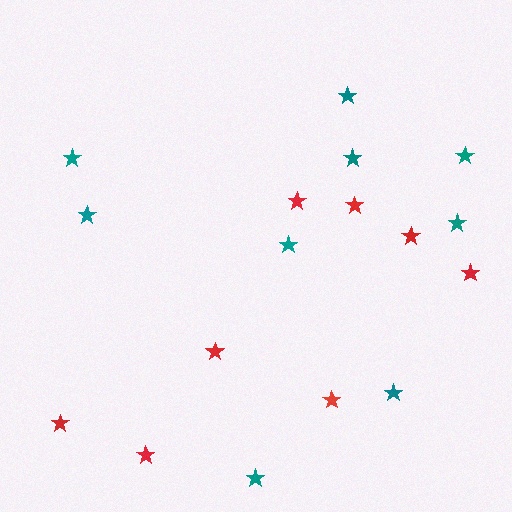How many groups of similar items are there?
There are 2 groups: one group of teal stars (9) and one group of red stars (8).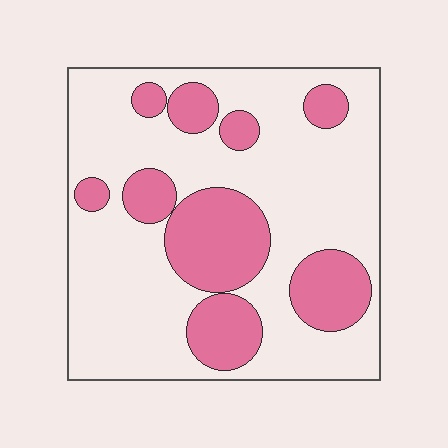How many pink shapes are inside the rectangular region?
9.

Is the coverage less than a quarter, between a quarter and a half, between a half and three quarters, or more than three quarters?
Between a quarter and a half.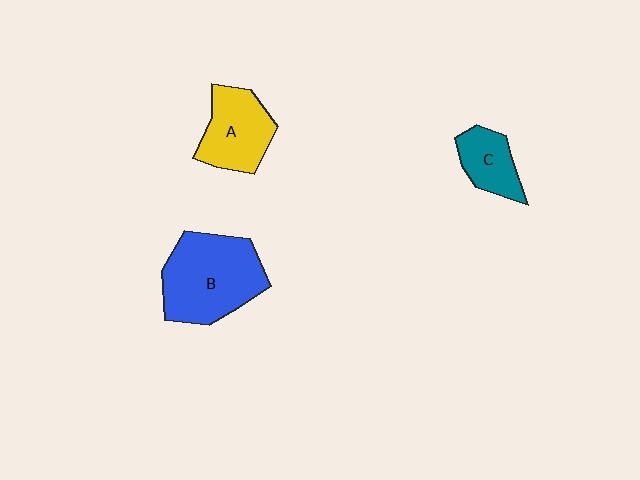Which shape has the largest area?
Shape B (blue).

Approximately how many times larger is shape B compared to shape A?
Approximately 1.5 times.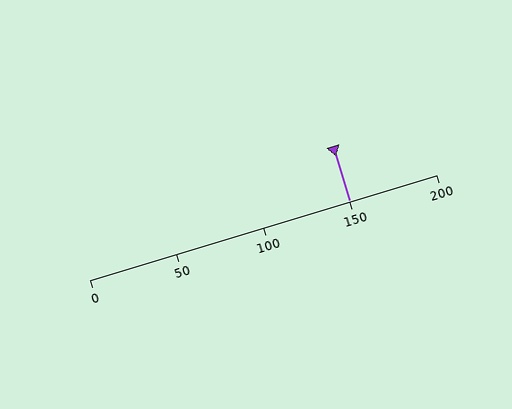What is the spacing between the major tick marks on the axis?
The major ticks are spaced 50 apart.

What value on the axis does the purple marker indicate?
The marker indicates approximately 150.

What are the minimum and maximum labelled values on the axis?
The axis runs from 0 to 200.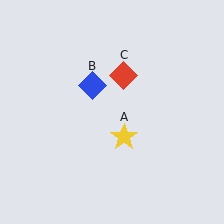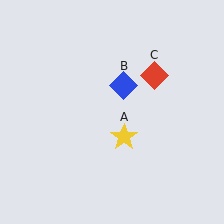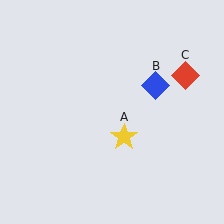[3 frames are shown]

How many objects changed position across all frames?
2 objects changed position: blue diamond (object B), red diamond (object C).